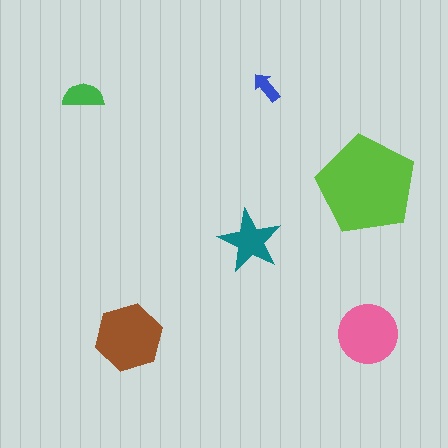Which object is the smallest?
The blue arrow.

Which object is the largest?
The lime pentagon.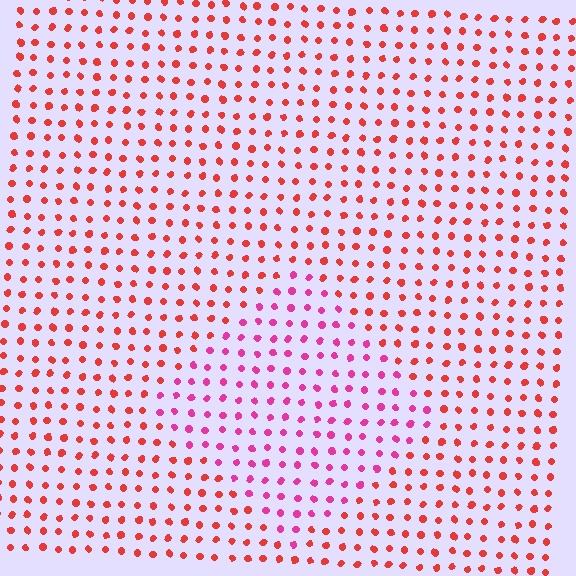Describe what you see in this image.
The image is filled with small red elements in a uniform arrangement. A diamond-shaped region is visible where the elements are tinted to a slightly different hue, forming a subtle color boundary.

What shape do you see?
I see a diamond.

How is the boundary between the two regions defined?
The boundary is defined purely by a slight shift in hue (about 39 degrees). Spacing, size, and orientation are identical on both sides.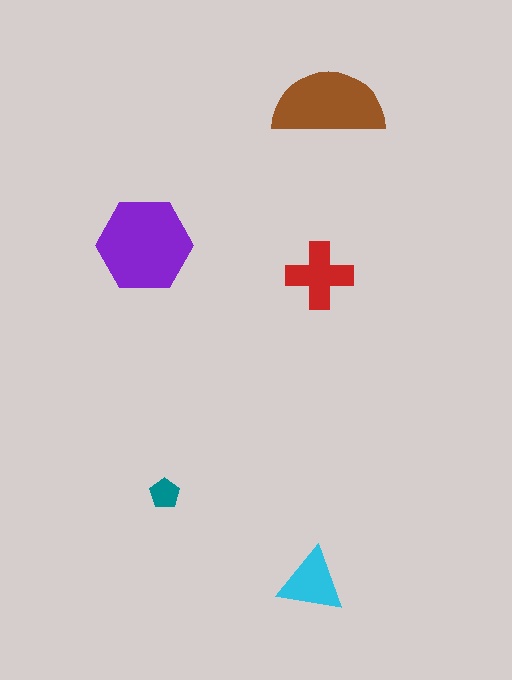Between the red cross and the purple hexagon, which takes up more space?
The purple hexagon.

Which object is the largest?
The purple hexagon.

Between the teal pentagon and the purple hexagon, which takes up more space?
The purple hexagon.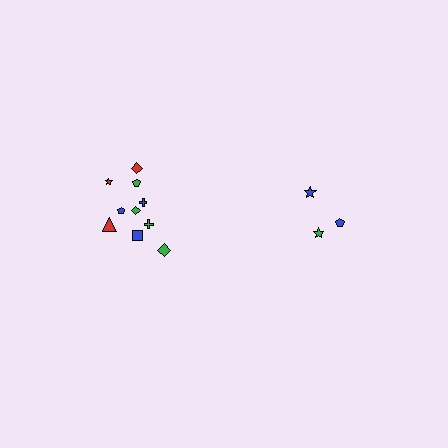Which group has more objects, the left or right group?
The left group.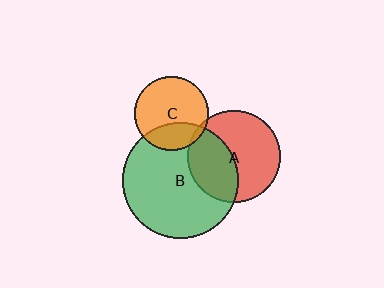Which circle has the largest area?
Circle B (green).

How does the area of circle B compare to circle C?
Approximately 2.4 times.